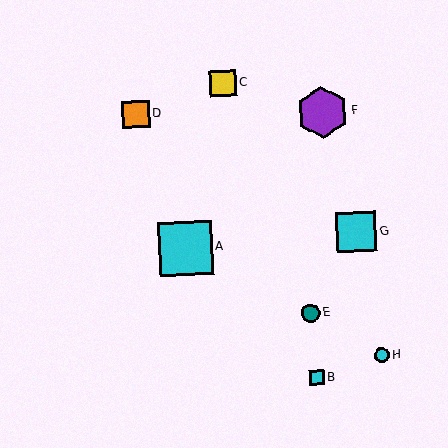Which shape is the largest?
The cyan square (labeled A) is the largest.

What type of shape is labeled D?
Shape D is an orange square.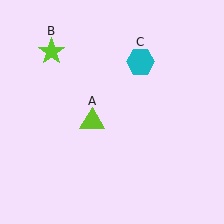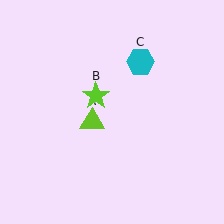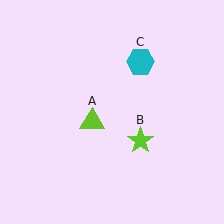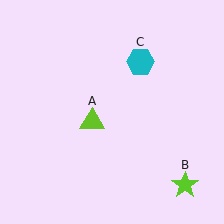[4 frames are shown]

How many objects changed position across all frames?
1 object changed position: lime star (object B).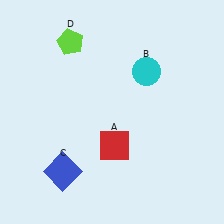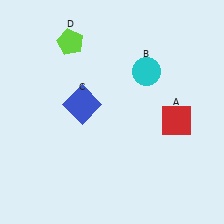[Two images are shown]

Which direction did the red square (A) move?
The red square (A) moved right.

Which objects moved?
The objects that moved are: the red square (A), the blue square (C).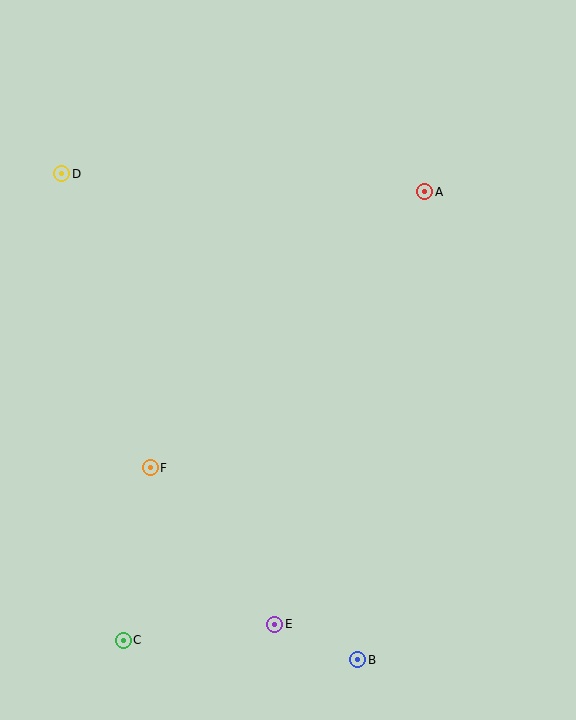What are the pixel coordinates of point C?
Point C is at (123, 640).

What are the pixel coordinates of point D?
Point D is at (62, 174).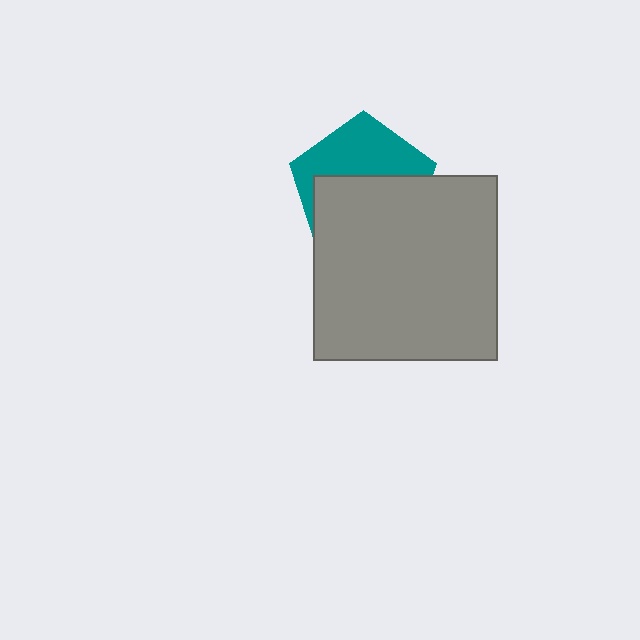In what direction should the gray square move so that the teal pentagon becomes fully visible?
The gray square should move down. That is the shortest direction to clear the overlap and leave the teal pentagon fully visible.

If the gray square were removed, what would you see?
You would see the complete teal pentagon.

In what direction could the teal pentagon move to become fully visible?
The teal pentagon could move up. That would shift it out from behind the gray square entirely.